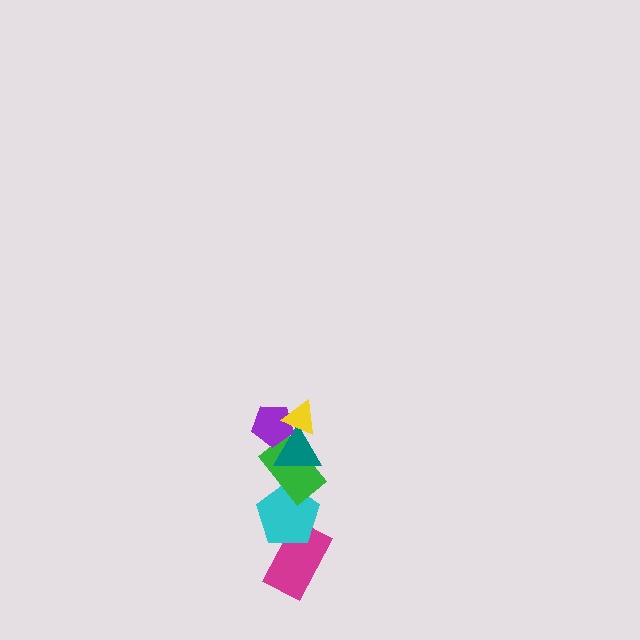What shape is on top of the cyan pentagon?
The green rectangle is on top of the cyan pentagon.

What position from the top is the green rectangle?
The green rectangle is 4th from the top.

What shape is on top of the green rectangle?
The teal triangle is on top of the green rectangle.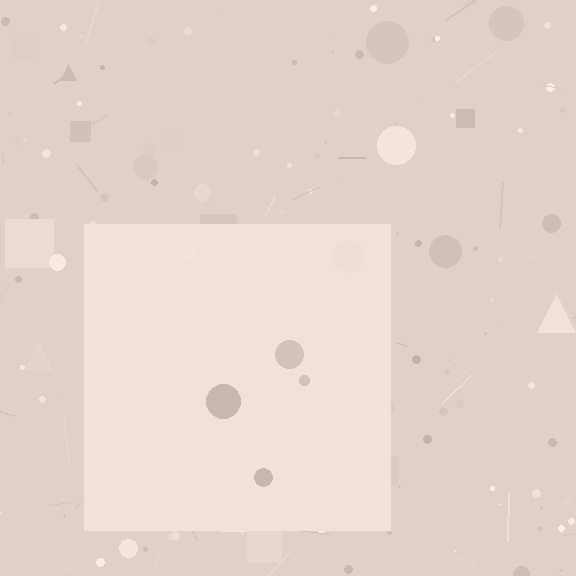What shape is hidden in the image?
A square is hidden in the image.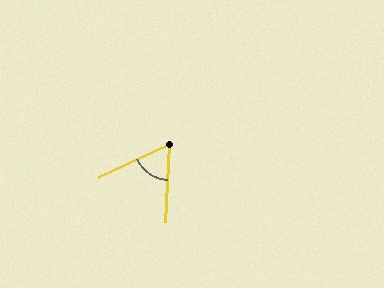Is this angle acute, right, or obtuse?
It is acute.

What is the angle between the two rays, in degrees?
Approximately 62 degrees.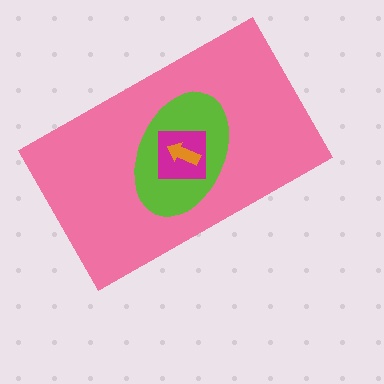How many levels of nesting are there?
4.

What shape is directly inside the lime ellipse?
The magenta square.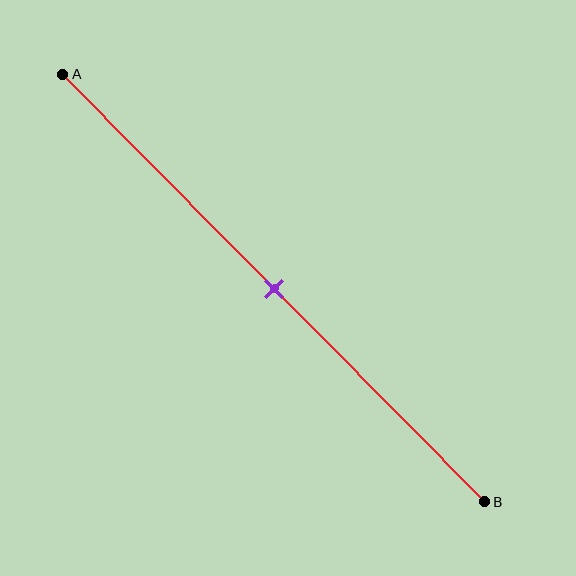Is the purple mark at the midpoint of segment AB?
Yes, the mark is approximately at the midpoint.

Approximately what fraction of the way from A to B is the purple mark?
The purple mark is approximately 50% of the way from A to B.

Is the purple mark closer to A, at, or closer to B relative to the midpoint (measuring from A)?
The purple mark is approximately at the midpoint of segment AB.